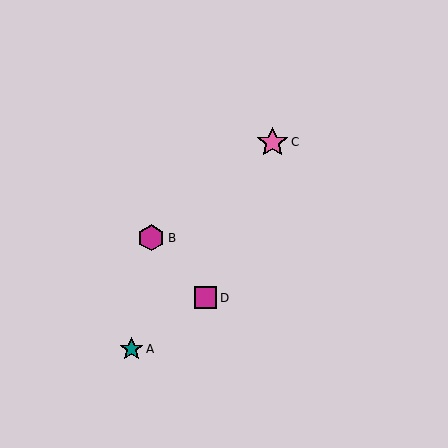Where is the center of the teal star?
The center of the teal star is at (132, 349).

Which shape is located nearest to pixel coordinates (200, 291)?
The magenta square (labeled D) at (206, 298) is nearest to that location.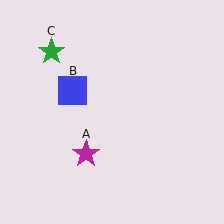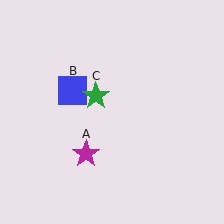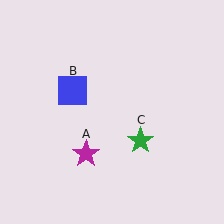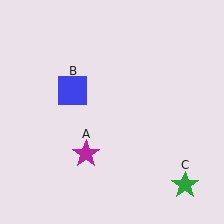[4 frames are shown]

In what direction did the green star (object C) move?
The green star (object C) moved down and to the right.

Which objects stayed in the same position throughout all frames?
Magenta star (object A) and blue square (object B) remained stationary.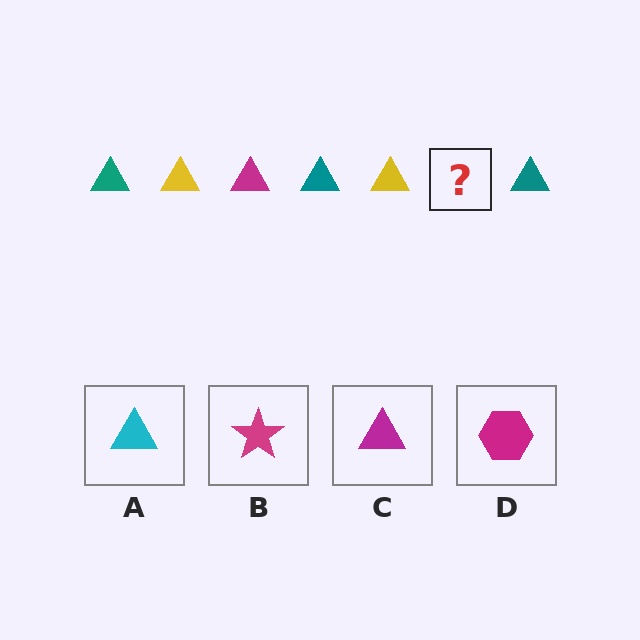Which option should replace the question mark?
Option C.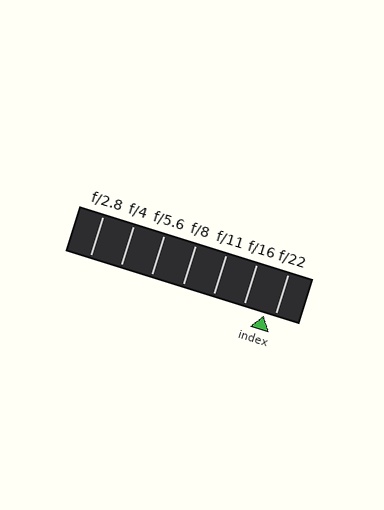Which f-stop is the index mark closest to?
The index mark is closest to f/22.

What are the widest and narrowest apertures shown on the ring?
The widest aperture shown is f/2.8 and the narrowest is f/22.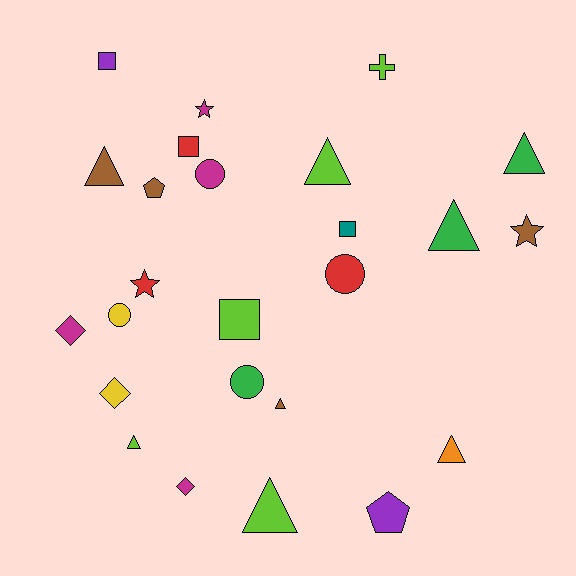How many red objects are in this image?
There are 3 red objects.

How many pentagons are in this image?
There are 2 pentagons.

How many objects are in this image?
There are 25 objects.